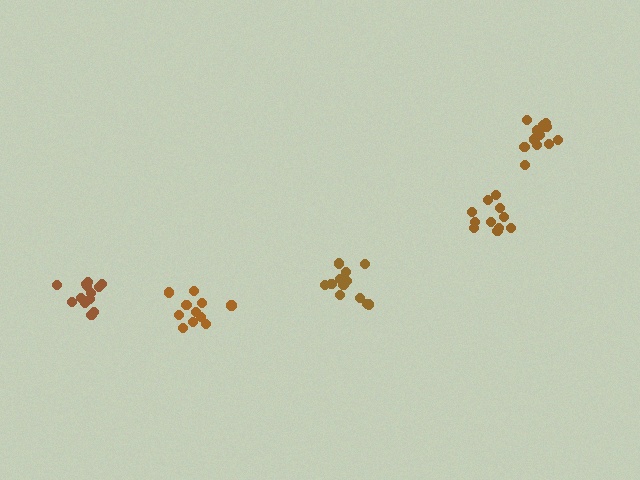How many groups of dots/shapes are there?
There are 5 groups.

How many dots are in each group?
Group 1: 11 dots, Group 2: 13 dots, Group 3: 11 dots, Group 4: 13 dots, Group 5: 14 dots (62 total).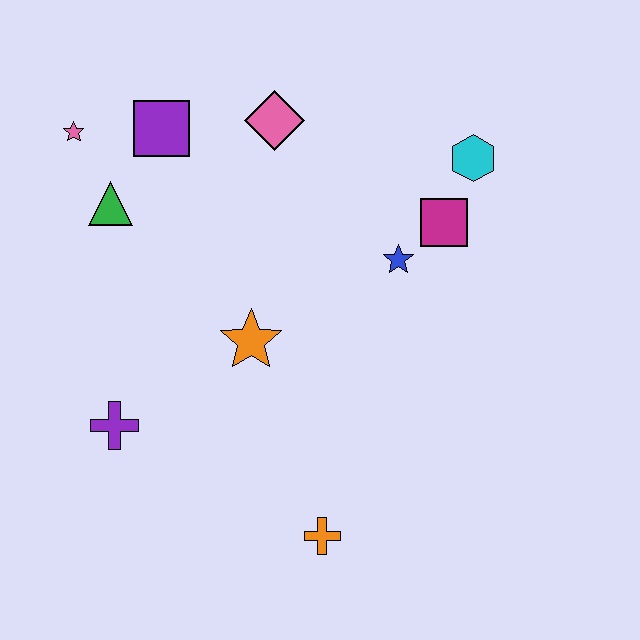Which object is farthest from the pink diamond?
The orange cross is farthest from the pink diamond.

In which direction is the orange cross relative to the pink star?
The orange cross is below the pink star.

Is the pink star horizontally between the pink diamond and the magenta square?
No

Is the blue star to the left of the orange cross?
No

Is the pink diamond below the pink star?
No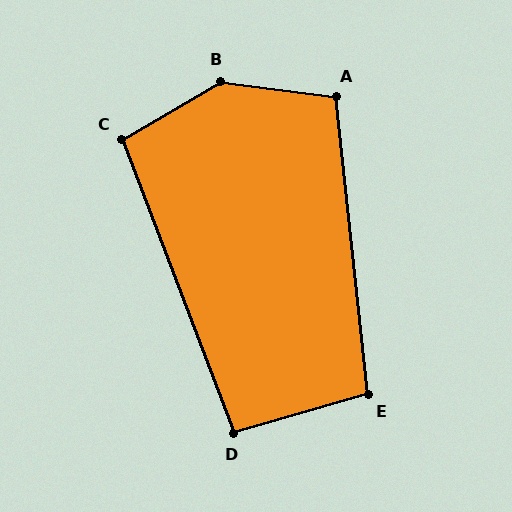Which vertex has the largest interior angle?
B, at approximately 142 degrees.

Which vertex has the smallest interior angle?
D, at approximately 95 degrees.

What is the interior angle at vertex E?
Approximately 100 degrees (obtuse).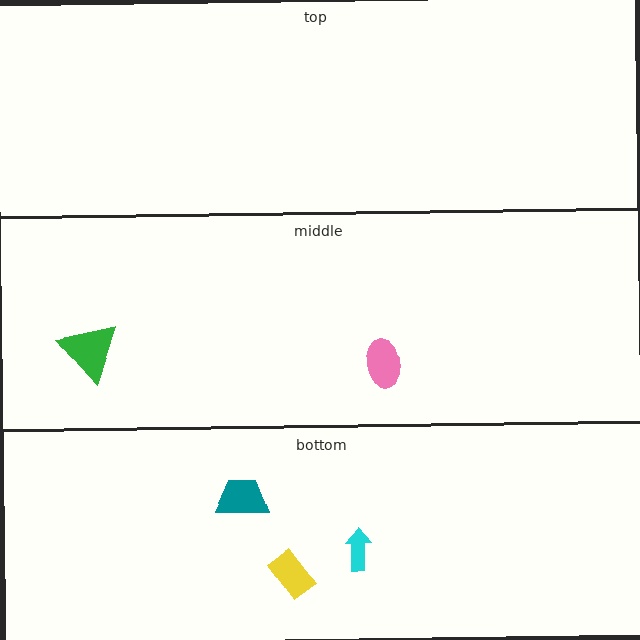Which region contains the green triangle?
The middle region.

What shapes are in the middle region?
The pink ellipse, the green triangle.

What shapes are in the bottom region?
The yellow rectangle, the teal trapezoid, the cyan arrow.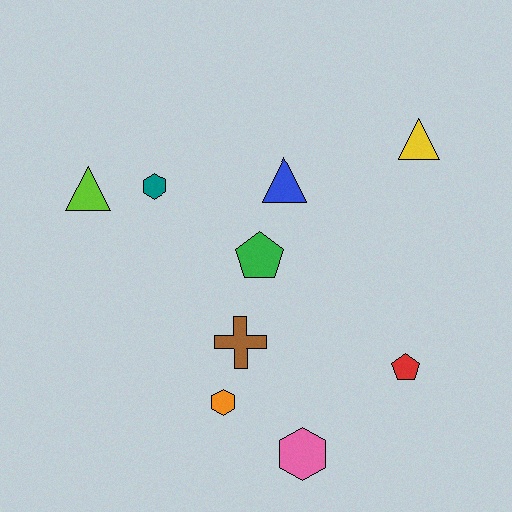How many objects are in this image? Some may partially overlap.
There are 9 objects.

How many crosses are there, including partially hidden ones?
There is 1 cross.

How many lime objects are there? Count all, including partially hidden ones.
There is 1 lime object.